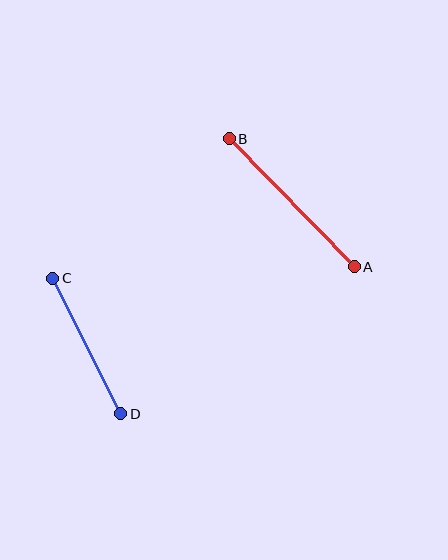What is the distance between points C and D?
The distance is approximately 152 pixels.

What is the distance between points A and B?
The distance is approximately 179 pixels.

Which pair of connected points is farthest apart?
Points A and B are farthest apart.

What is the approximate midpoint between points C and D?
The midpoint is at approximately (87, 346) pixels.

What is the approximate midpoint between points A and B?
The midpoint is at approximately (292, 203) pixels.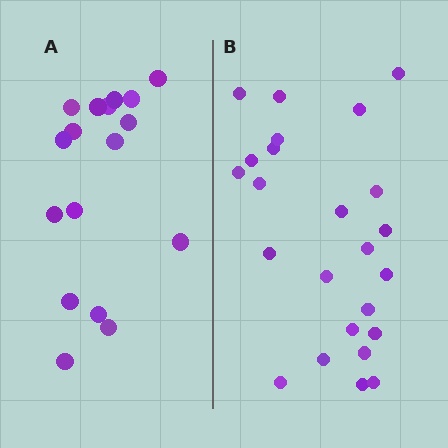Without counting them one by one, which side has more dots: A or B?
Region B (the right region) has more dots.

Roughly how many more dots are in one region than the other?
Region B has roughly 8 or so more dots than region A.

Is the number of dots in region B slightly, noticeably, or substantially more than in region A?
Region B has noticeably more, but not dramatically so. The ratio is roughly 1.4 to 1.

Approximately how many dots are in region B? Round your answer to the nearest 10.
About 20 dots. (The exact count is 24, which rounds to 20.)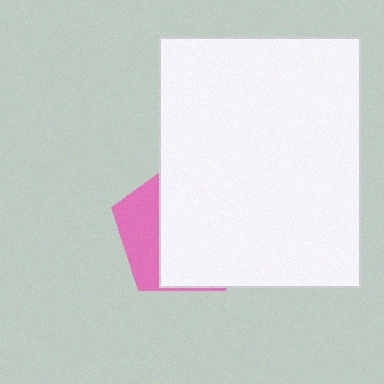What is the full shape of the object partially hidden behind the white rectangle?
The partially hidden object is a pink pentagon.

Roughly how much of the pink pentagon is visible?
A small part of it is visible (roughly 31%).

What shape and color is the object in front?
The object in front is a white rectangle.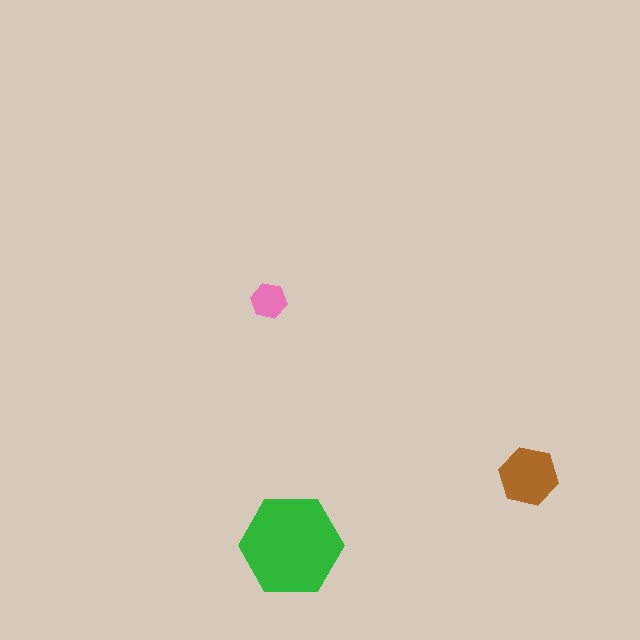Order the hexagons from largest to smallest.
the green one, the brown one, the pink one.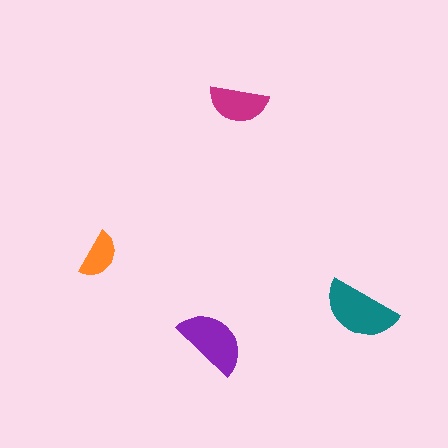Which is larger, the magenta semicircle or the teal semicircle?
The teal one.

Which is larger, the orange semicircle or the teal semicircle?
The teal one.